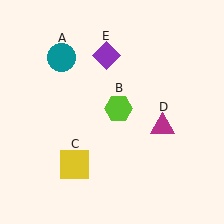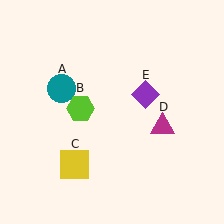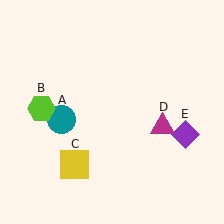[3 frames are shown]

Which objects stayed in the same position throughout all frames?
Yellow square (object C) and magenta triangle (object D) remained stationary.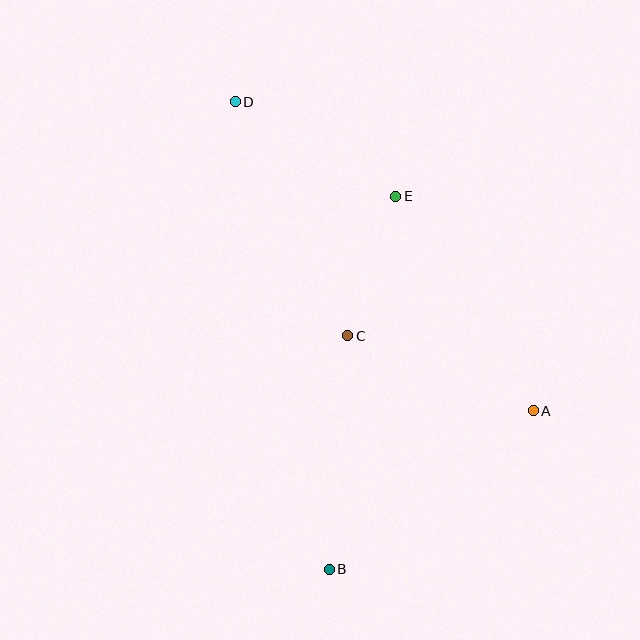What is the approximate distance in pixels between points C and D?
The distance between C and D is approximately 260 pixels.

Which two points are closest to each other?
Points C and E are closest to each other.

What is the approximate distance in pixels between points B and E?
The distance between B and E is approximately 378 pixels.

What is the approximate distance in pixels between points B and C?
The distance between B and C is approximately 234 pixels.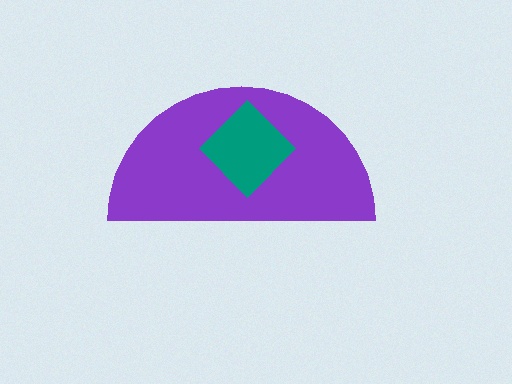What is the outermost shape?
The purple semicircle.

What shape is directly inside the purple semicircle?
The teal diamond.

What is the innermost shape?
The teal diamond.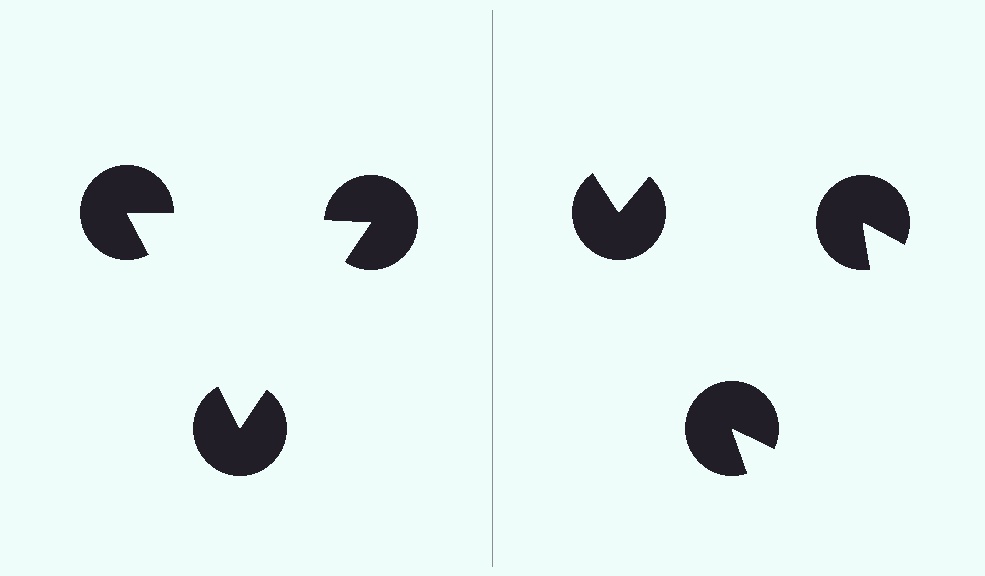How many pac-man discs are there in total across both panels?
6 — 3 on each side.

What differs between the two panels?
The pac-man discs are positioned identically on both sides; only the wedge orientations differ. On the left they align to a triangle; on the right they are misaligned.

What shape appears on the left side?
An illusory triangle.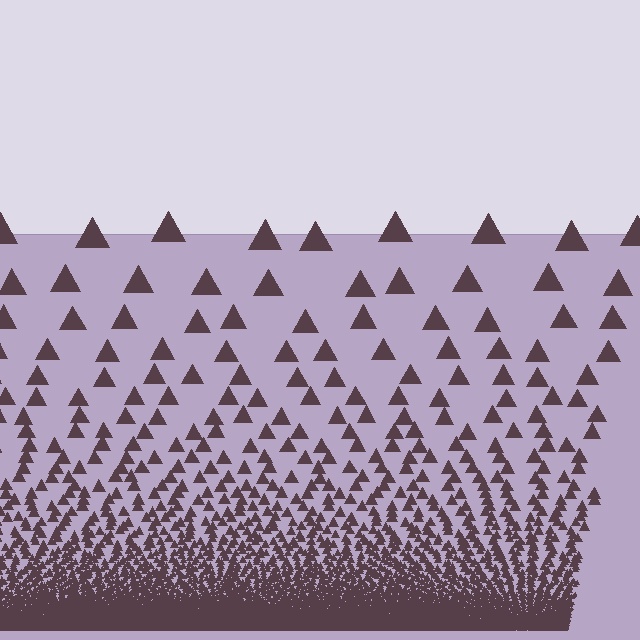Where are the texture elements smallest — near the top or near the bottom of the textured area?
Near the bottom.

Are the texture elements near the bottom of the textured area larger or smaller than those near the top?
Smaller. The gradient is inverted — elements near the bottom are smaller and denser.